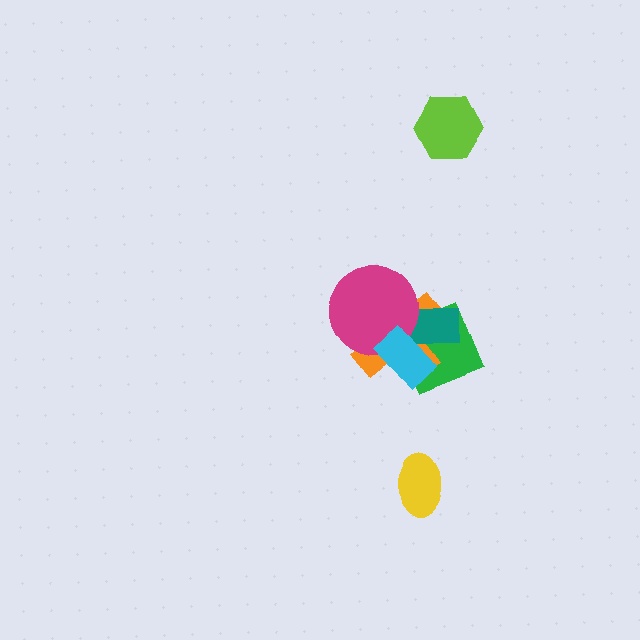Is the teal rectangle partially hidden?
Yes, it is partially covered by another shape.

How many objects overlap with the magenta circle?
4 objects overlap with the magenta circle.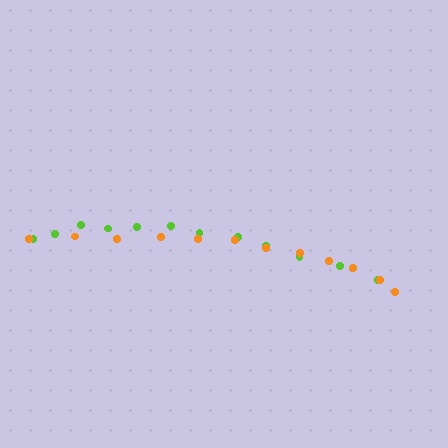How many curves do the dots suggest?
There are 2 distinct paths.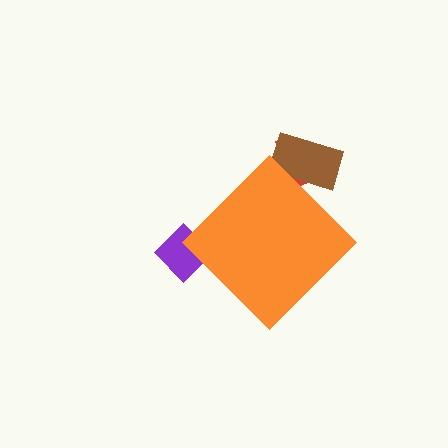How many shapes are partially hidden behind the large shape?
3 shapes are partially hidden.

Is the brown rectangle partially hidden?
Yes, the brown rectangle is partially hidden behind the orange diamond.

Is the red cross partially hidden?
Yes, the red cross is partially hidden behind the orange diamond.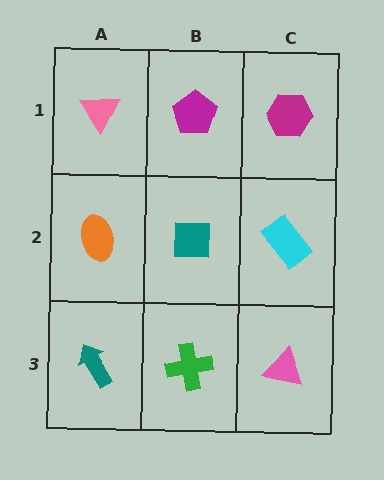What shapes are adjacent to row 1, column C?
A cyan rectangle (row 2, column C), a magenta pentagon (row 1, column B).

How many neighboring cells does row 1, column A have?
2.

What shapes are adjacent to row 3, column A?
An orange ellipse (row 2, column A), a green cross (row 3, column B).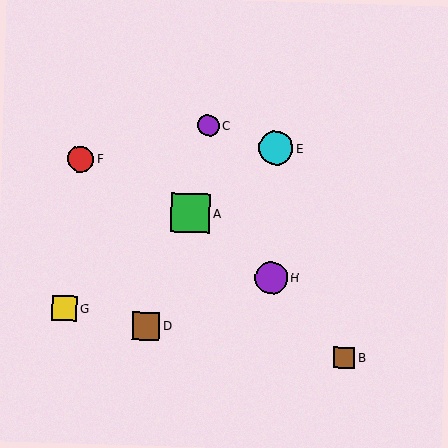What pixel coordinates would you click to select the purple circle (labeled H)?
Click at (271, 278) to select the purple circle H.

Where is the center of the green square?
The center of the green square is at (190, 213).